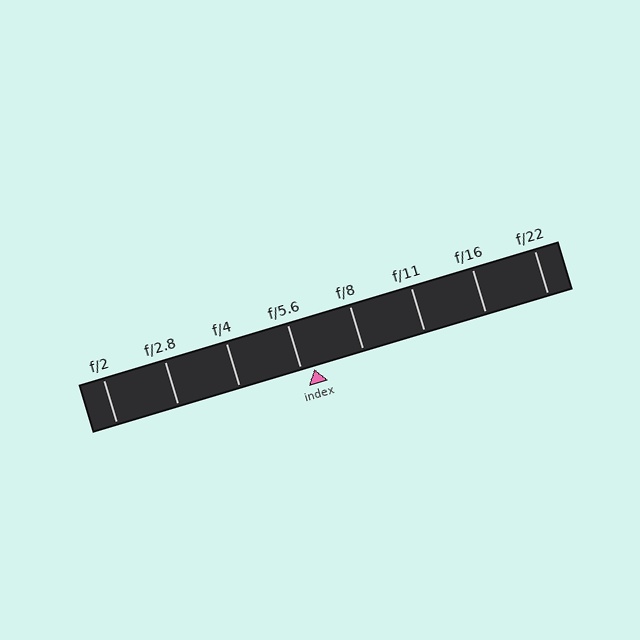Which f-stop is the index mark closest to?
The index mark is closest to f/5.6.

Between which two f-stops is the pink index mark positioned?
The index mark is between f/5.6 and f/8.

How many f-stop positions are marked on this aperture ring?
There are 8 f-stop positions marked.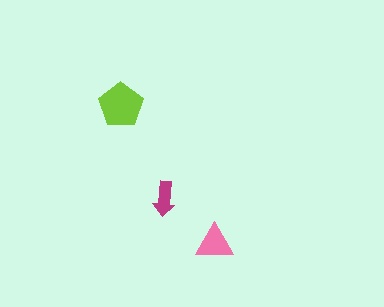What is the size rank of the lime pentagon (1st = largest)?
1st.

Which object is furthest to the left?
The lime pentagon is leftmost.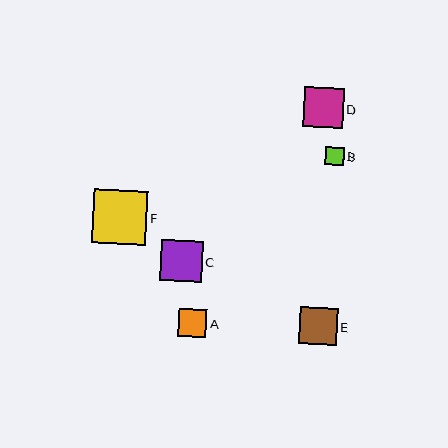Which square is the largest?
Square F is the largest with a size of approximately 54 pixels.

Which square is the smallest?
Square B is the smallest with a size of approximately 18 pixels.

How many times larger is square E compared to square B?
Square E is approximately 2.1 times the size of square B.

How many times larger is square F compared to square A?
Square F is approximately 1.9 times the size of square A.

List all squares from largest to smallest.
From largest to smallest: F, C, D, E, A, B.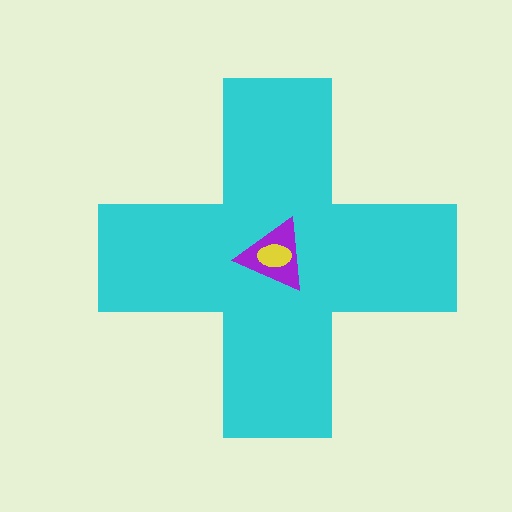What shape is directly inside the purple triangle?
The yellow ellipse.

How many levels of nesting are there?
3.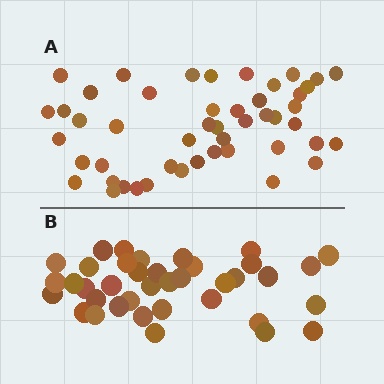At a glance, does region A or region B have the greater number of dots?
Region A (the top region) has more dots.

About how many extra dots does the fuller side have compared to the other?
Region A has roughly 10 or so more dots than region B.